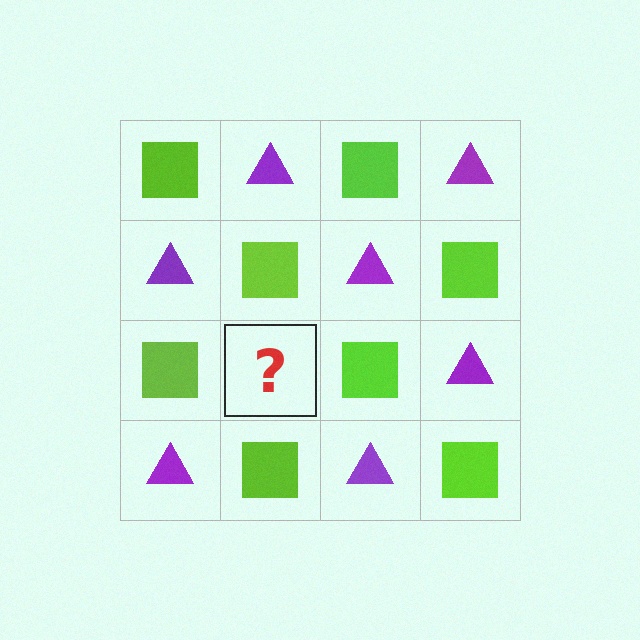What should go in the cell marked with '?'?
The missing cell should contain a purple triangle.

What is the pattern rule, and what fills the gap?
The rule is that it alternates lime square and purple triangle in a checkerboard pattern. The gap should be filled with a purple triangle.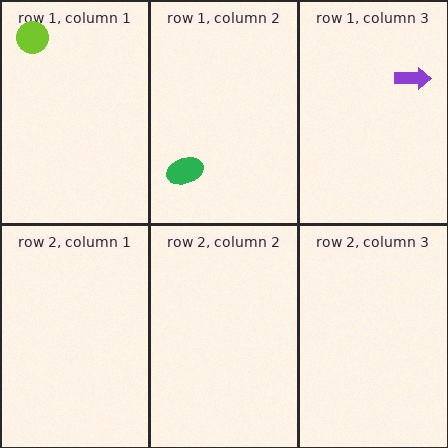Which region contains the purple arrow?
The row 1, column 3 region.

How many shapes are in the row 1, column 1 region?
1.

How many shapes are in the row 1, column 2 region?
1.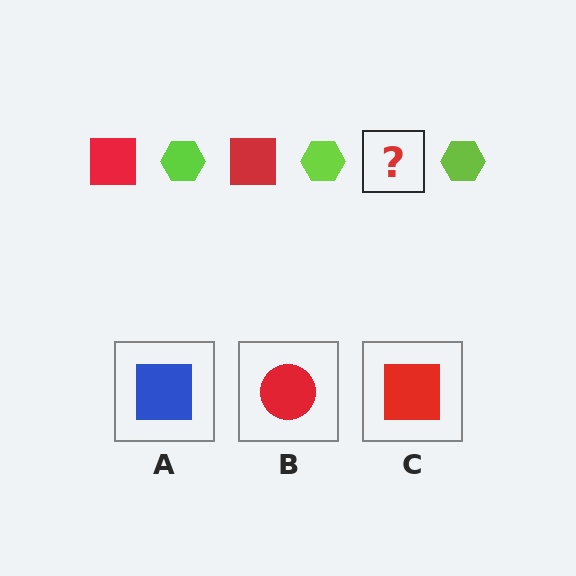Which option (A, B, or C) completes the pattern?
C.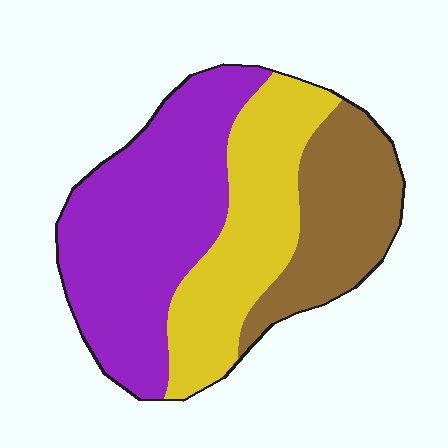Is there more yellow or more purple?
Purple.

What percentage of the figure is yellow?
Yellow covers roughly 30% of the figure.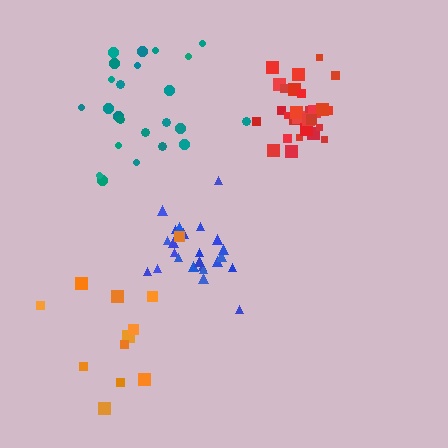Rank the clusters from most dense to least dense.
red, blue, teal, orange.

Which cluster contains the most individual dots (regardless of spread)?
Red (29).